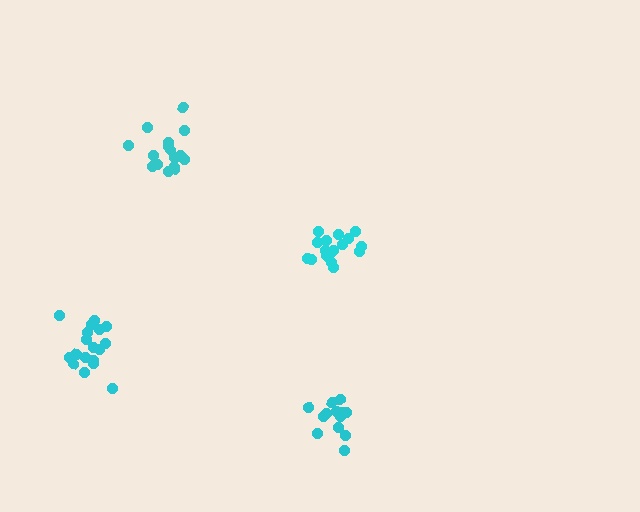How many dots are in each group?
Group 1: 18 dots, Group 2: 18 dots, Group 3: 16 dots, Group 4: 14 dots (66 total).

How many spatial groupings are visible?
There are 4 spatial groupings.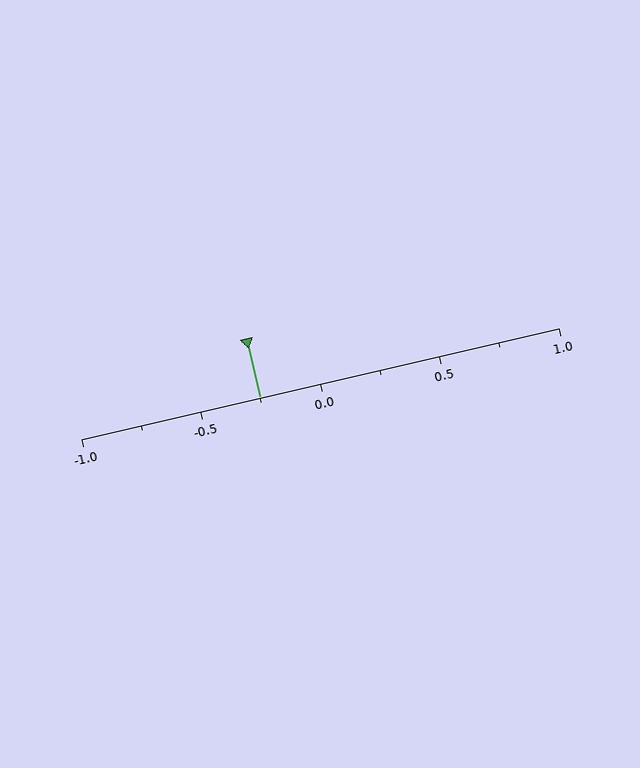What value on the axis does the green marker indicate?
The marker indicates approximately -0.25.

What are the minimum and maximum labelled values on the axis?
The axis runs from -1.0 to 1.0.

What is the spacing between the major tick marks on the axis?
The major ticks are spaced 0.5 apart.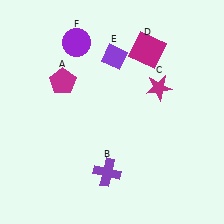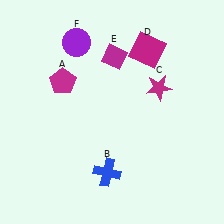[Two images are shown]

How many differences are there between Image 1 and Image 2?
There are 2 differences between the two images.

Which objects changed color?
B changed from purple to blue. E changed from purple to magenta.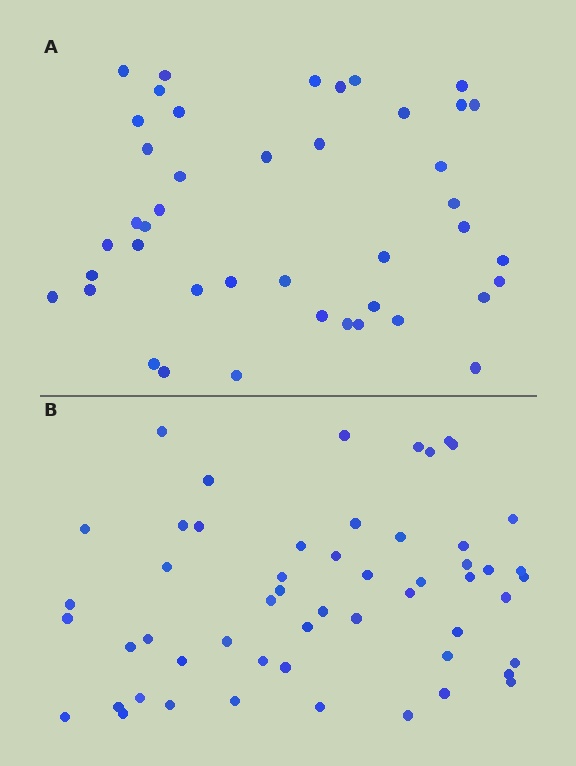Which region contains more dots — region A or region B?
Region B (the bottom region) has more dots.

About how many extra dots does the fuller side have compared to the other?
Region B has roughly 12 or so more dots than region A.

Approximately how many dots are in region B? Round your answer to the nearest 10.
About 50 dots. (The exact count is 54, which rounds to 50.)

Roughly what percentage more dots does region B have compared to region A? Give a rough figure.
About 25% more.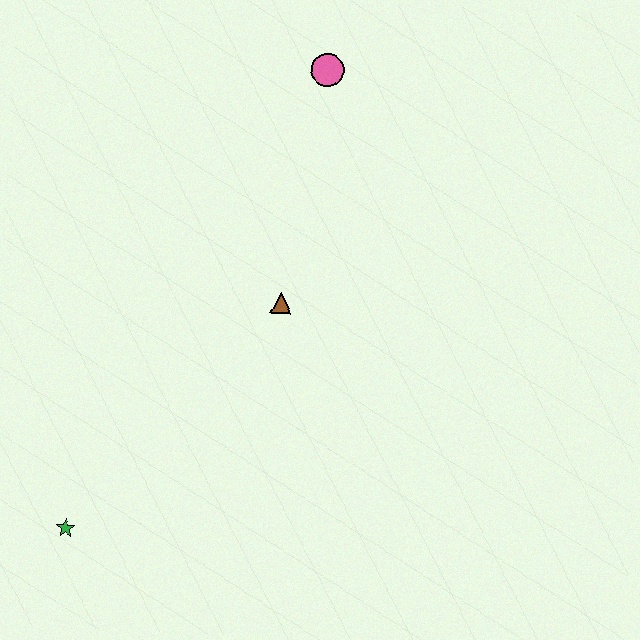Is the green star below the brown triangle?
Yes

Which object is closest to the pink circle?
The brown triangle is closest to the pink circle.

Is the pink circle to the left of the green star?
No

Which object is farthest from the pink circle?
The green star is farthest from the pink circle.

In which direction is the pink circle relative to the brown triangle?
The pink circle is above the brown triangle.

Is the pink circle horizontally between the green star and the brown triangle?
No